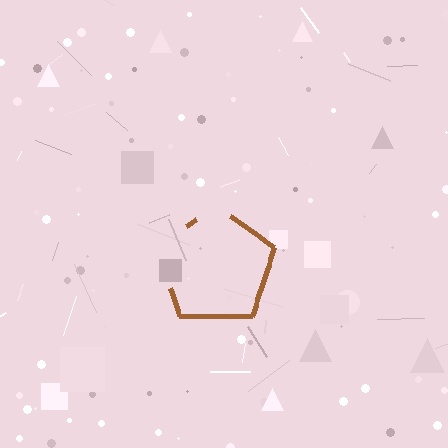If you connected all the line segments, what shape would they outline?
They would outline a pentagon.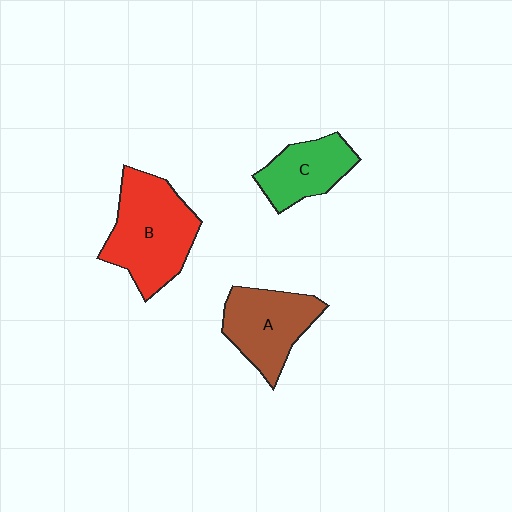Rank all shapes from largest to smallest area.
From largest to smallest: B (red), A (brown), C (green).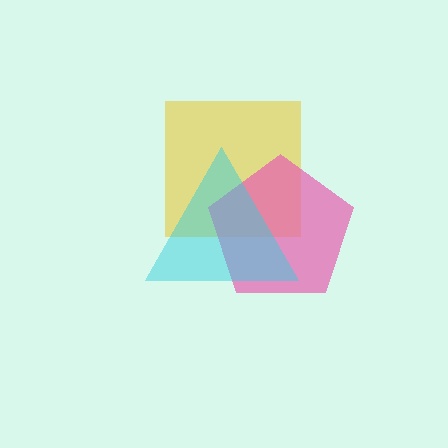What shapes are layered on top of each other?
The layered shapes are: a yellow square, a pink pentagon, a cyan triangle.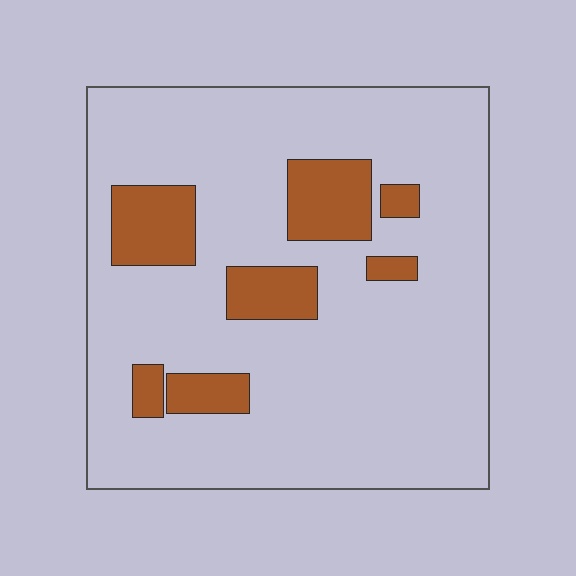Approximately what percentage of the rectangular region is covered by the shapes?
Approximately 15%.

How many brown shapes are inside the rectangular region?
7.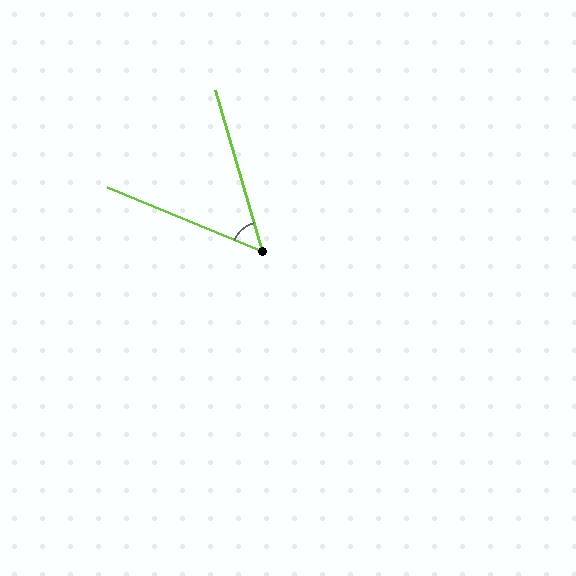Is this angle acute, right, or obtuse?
It is acute.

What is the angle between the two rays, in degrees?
Approximately 51 degrees.